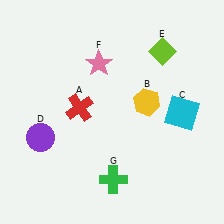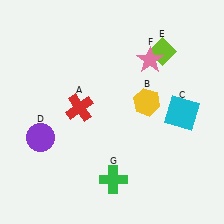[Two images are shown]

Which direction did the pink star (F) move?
The pink star (F) moved right.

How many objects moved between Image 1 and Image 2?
1 object moved between the two images.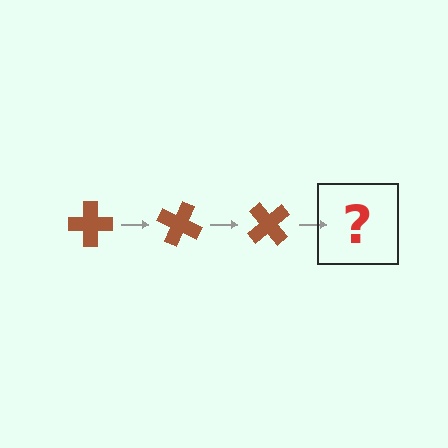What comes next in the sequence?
The next element should be a brown cross rotated 75 degrees.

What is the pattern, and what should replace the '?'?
The pattern is that the cross rotates 25 degrees each step. The '?' should be a brown cross rotated 75 degrees.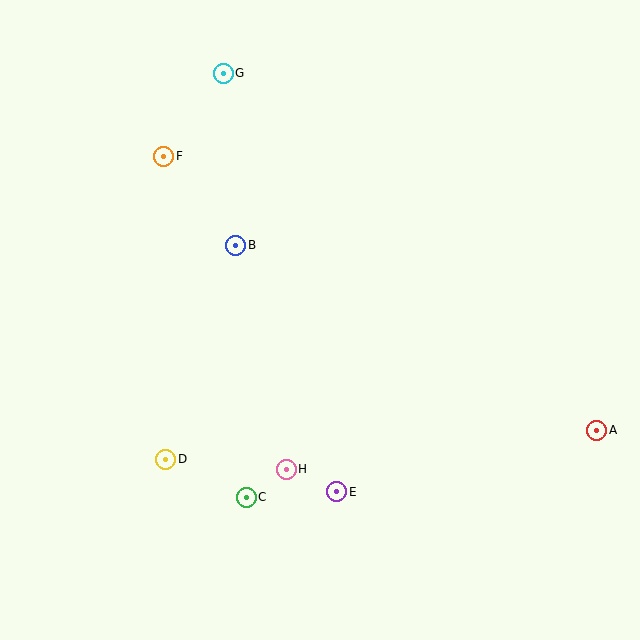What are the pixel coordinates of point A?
Point A is at (597, 431).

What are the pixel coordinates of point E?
Point E is at (337, 492).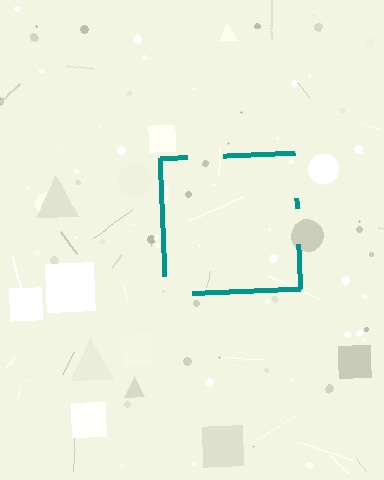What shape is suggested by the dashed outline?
The dashed outline suggests a square.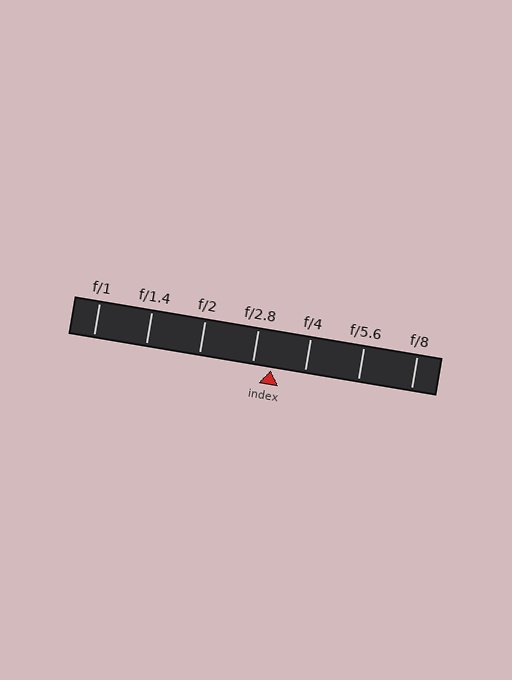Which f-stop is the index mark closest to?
The index mark is closest to f/2.8.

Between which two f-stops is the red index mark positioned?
The index mark is between f/2.8 and f/4.